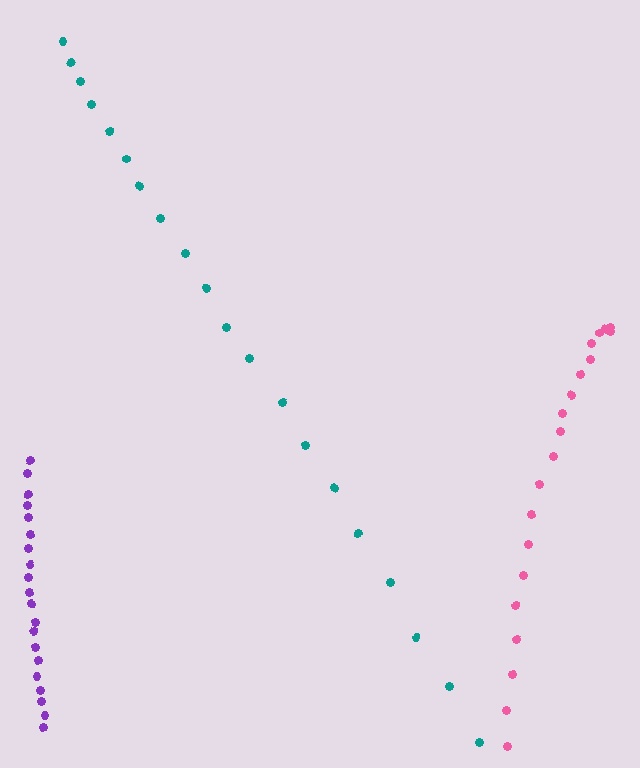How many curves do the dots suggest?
There are 3 distinct paths.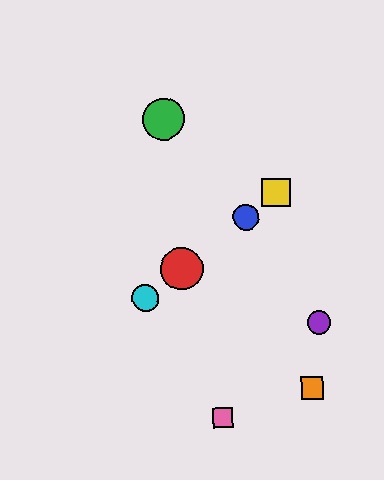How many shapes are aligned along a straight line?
4 shapes (the red circle, the blue circle, the yellow square, the cyan circle) are aligned along a straight line.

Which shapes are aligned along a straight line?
The red circle, the blue circle, the yellow square, the cyan circle are aligned along a straight line.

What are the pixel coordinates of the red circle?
The red circle is at (182, 268).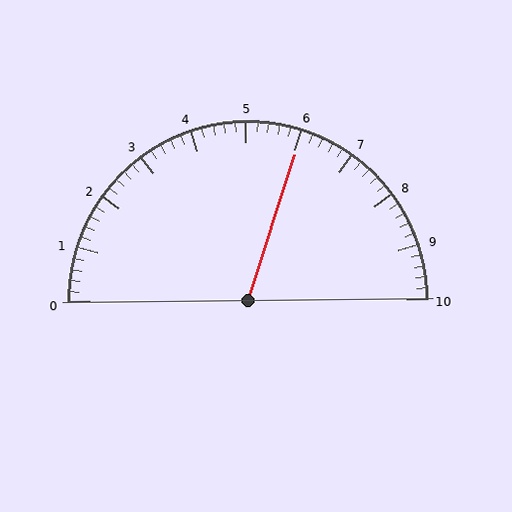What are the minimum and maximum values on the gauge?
The gauge ranges from 0 to 10.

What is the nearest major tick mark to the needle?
The nearest major tick mark is 6.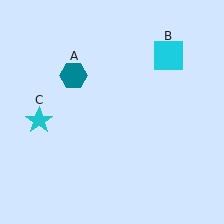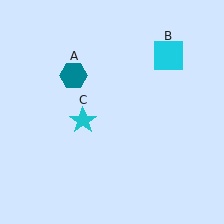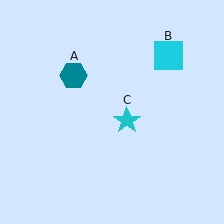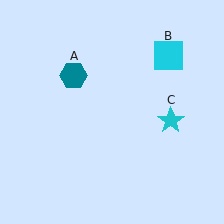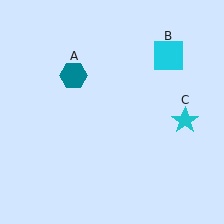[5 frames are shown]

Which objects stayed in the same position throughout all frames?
Teal hexagon (object A) and cyan square (object B) remained stationary.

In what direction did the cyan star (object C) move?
The cyan star (object C) moved right.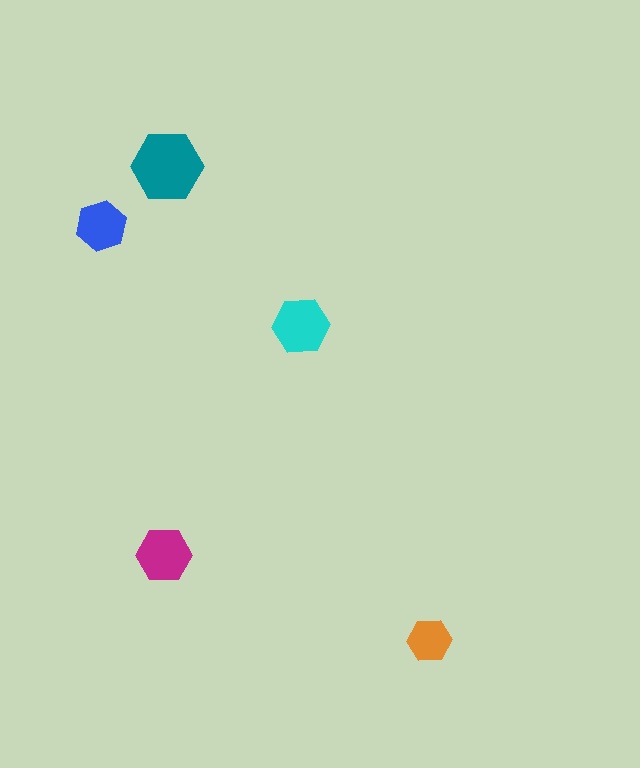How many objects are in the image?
There are 5 objects in the image.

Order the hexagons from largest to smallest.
the teal one, the cyan one, the magenta one, the blue one, the orange one.